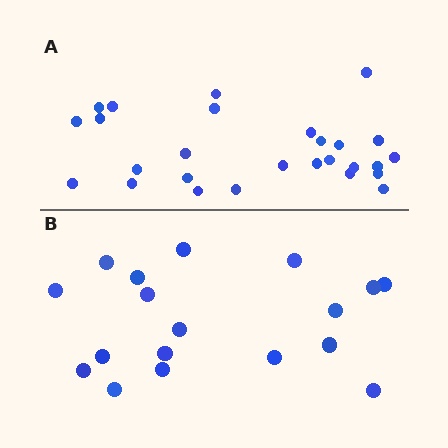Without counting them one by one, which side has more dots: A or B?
Region A (the top region) has more dots.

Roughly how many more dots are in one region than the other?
Region A has roughly 8 or so more dots than region B.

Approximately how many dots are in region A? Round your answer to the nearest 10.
About 30 dots. (The exact count is 27, which rounds to 30.)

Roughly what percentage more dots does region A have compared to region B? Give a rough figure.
About 50% more.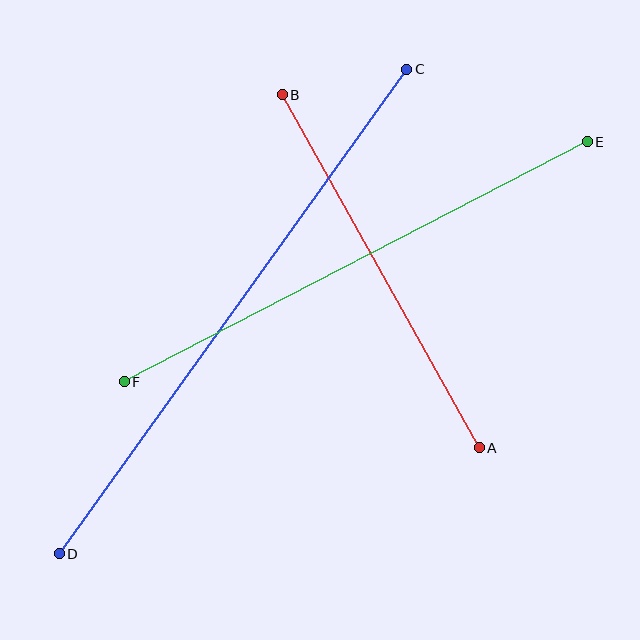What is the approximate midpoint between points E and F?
The midpoint is at approximately (356, 262) pixels.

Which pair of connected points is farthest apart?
Points C and D are farthest apart.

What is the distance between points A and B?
The distance is approximately 405 pixels.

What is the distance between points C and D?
The distance is approximately 596 pixels.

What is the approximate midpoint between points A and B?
The midpoint is at approximately (381, 271) pixels.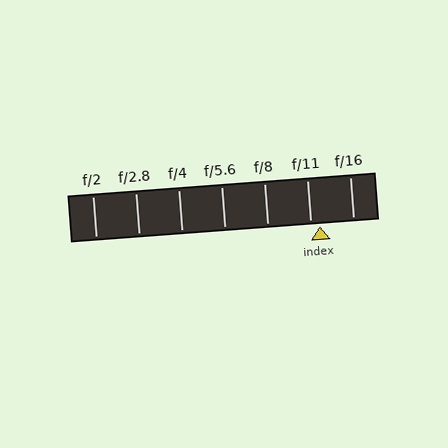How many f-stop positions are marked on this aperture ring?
There are 7 f-stop positions marked.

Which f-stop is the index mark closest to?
The index mark is closest to f/11.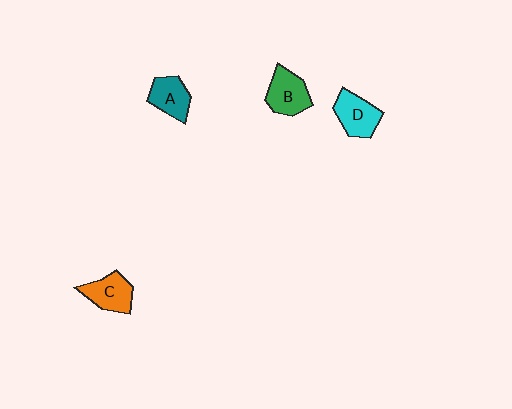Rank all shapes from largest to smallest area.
From largest to smallest: B (green), D (cyan), C (orange), A (teal).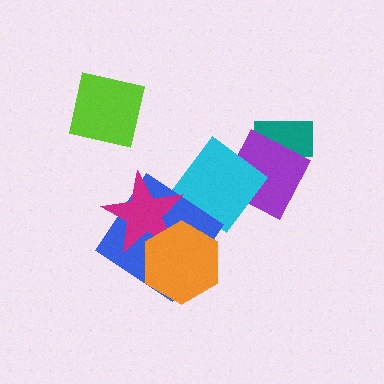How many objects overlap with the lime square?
0 objects overlap with the lime square.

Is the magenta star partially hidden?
Yes, it is partially covered by another shape.